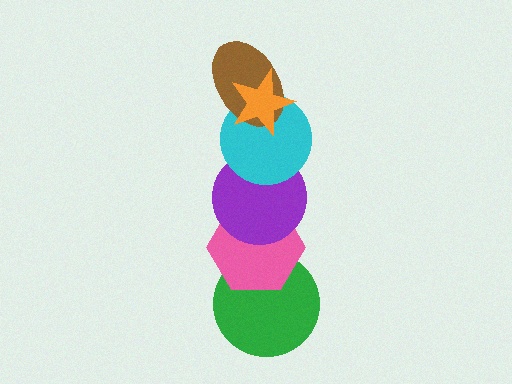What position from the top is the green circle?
The green circle is 6th from the top.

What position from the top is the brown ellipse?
The brown ellipse is 2nd from the top.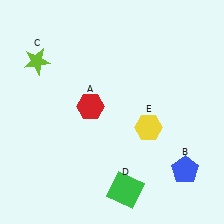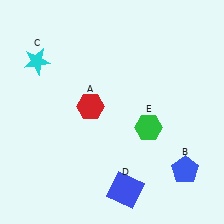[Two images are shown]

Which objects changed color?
C changed from lime to cyan. D changed from green to blue. E changed from yellow to green.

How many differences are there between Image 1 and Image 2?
There are 3 differences between the two images.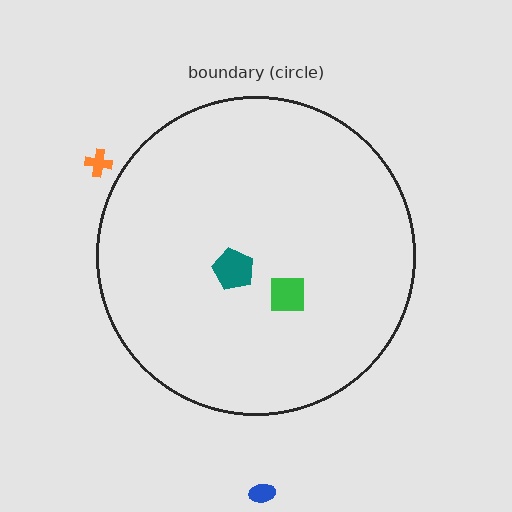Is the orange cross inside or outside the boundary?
Outside.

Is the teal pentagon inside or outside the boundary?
Inside.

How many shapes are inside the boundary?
2 inside, 2 outside.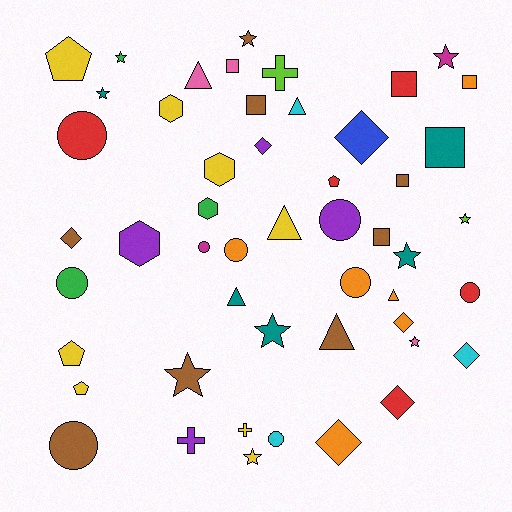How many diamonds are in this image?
There are 7 diamonds.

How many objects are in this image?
There are 50 objects.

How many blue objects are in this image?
There is 1 blue object.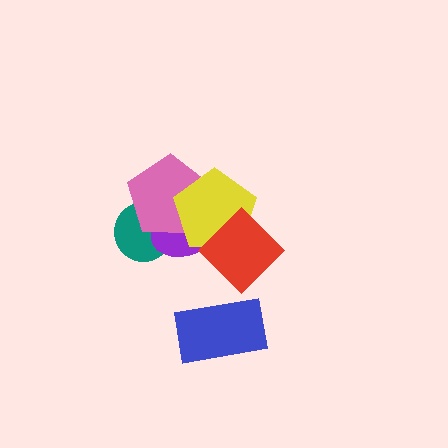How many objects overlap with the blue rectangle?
0 objects overlap with the blue rectangle.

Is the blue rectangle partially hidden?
No, no other shape covers it.